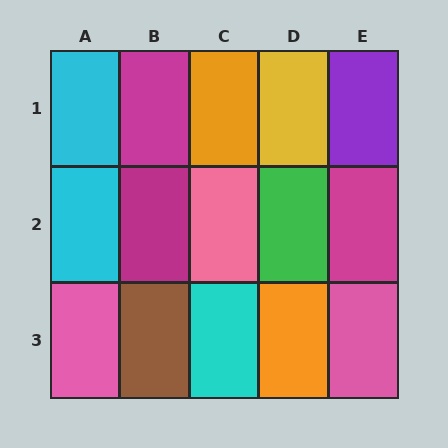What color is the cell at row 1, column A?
Cyan.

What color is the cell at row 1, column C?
Orange.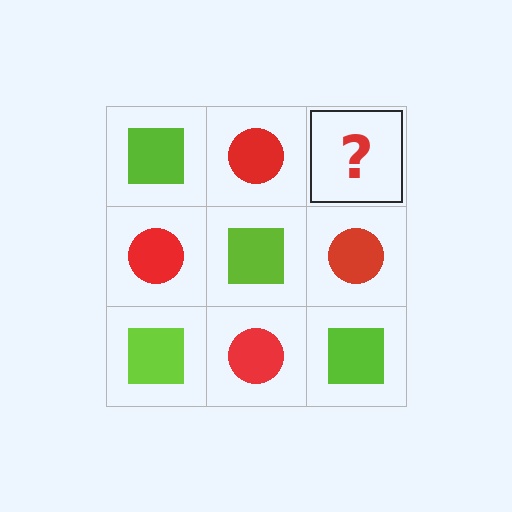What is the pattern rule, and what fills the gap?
The rule is that it alternates lime square and red circle in a checkerboard pattern. The gap should be filled with a lime square.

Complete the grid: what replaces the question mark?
The question mark should be replaced with a lime square.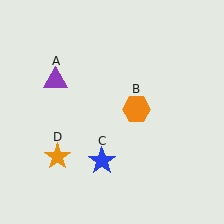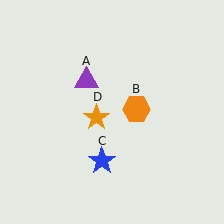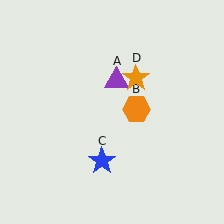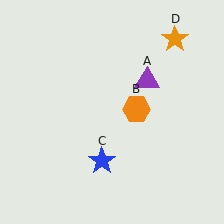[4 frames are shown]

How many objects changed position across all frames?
2 objects changed position: purple triangle (object A), orange star (object D).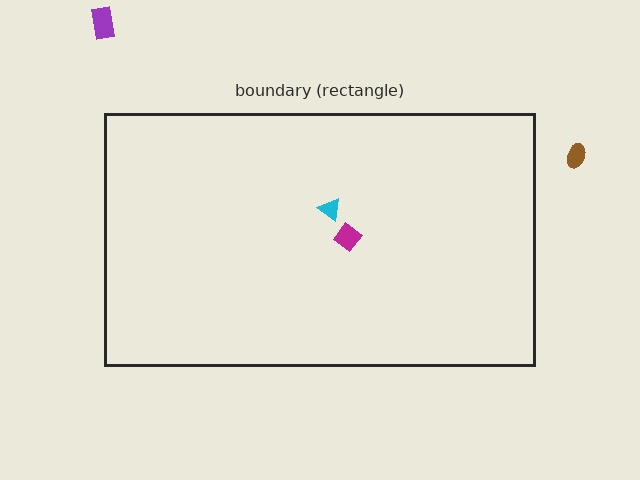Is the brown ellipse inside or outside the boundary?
Outside.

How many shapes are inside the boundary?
2 inside, 2 outside.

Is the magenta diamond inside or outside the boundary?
Inside.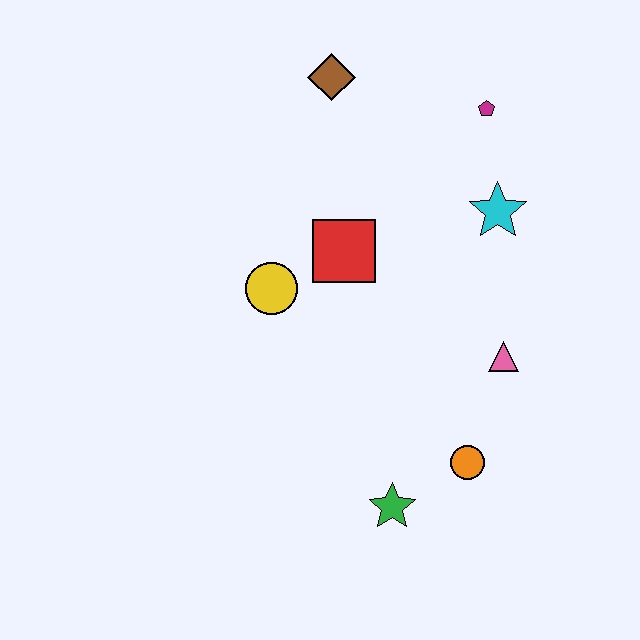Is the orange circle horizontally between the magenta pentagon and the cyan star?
No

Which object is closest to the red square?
The yellow circle is closest to the red square.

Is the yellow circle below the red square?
Yes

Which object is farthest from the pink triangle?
The brown diamond is farthest from the pink triangle.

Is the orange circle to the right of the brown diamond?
Yes